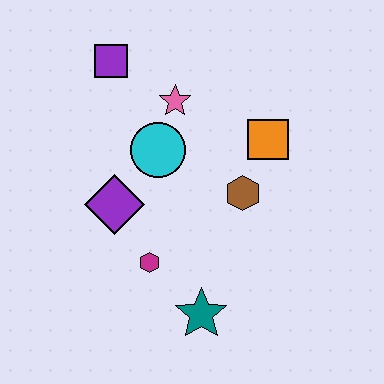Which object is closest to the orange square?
The brown hexagon is closest to the orange square.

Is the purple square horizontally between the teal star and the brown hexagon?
No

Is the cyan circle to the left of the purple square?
No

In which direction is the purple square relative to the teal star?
The purple square is above the teal star.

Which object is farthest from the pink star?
The teal star is farthest from the pink star.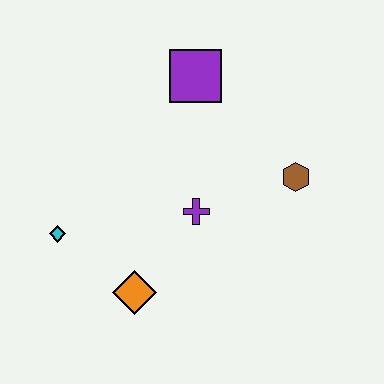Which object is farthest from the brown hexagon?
The cyan diamond is farthest from the brown hexagon.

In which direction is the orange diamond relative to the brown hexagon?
The orange diamond is to the left of the brown hexagon.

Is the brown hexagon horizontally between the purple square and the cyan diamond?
No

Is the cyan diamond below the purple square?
Yes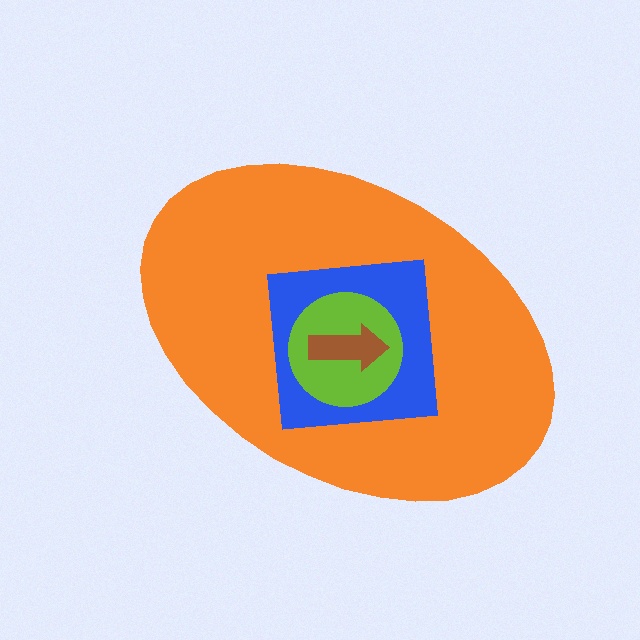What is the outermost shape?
The orange ellipse.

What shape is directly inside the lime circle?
The brown arrow.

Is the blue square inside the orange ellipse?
Yes.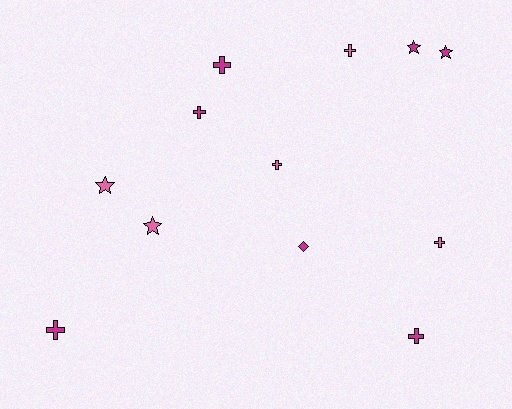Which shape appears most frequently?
Cross, with 7 objects.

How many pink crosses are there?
There are 3 pink crosses.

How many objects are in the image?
There are 12 objects.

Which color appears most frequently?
Magenta, with 7 objects.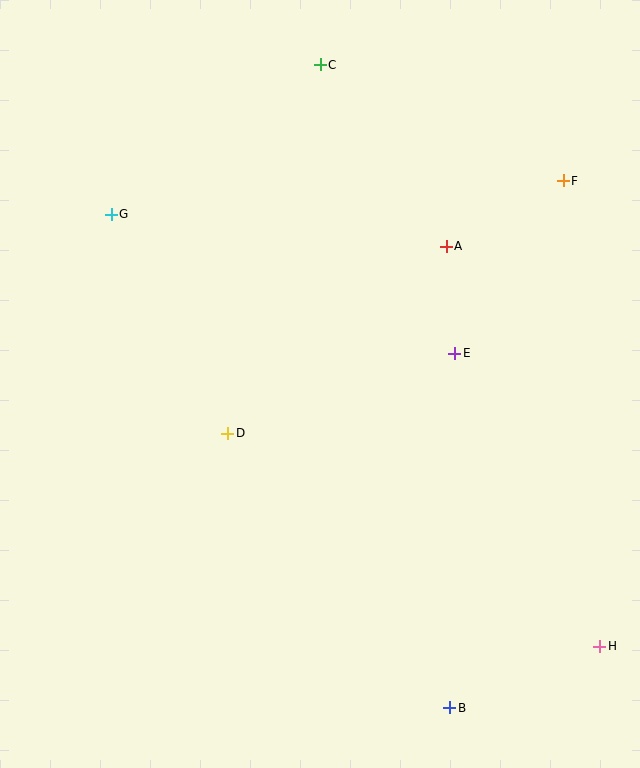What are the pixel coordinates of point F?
Point F is at (563, 181).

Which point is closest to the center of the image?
Point D at (228, 433) is closest to the center.